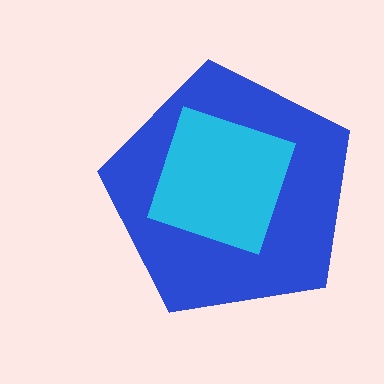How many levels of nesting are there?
2.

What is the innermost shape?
The cyan square.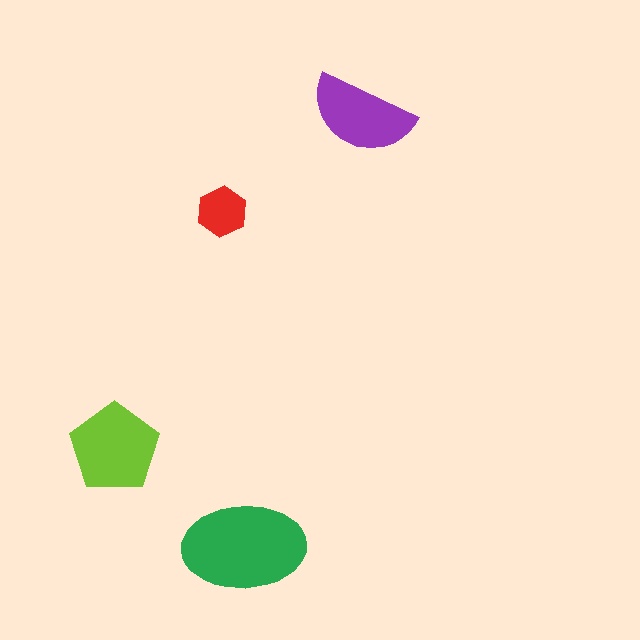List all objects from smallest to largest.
The red hexagon, the purple semicircle, the lime pentagon, the green ellipse.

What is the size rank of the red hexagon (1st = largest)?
4th.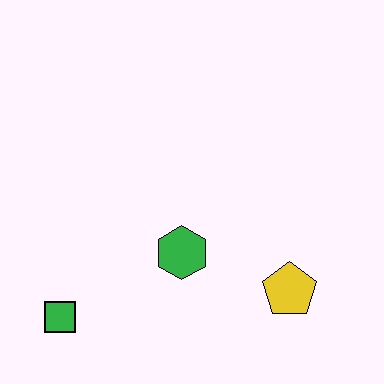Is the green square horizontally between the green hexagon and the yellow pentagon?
No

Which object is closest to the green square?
The green hexagon is closest to the green square.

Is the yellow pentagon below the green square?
No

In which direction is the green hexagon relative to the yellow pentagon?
The green hexagon is to the left of the yellow pentagon.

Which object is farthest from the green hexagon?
The green square is farthest from the green hexagon.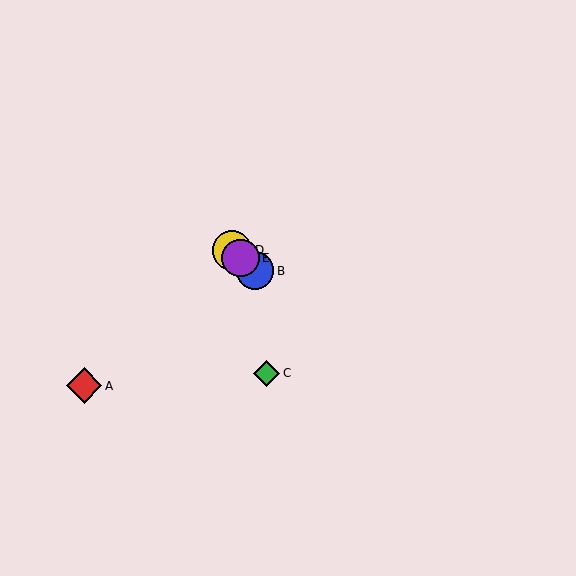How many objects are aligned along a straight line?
3 objects (B, D, E) are aligned along a straight line.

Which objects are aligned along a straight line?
Objects B, D, E are aligned along a straight line.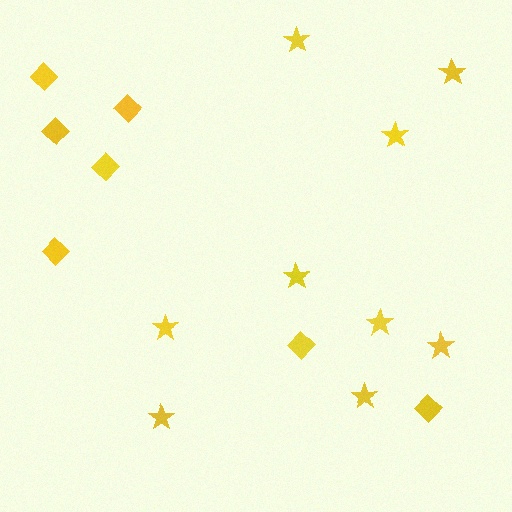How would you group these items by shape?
There are 2 groups: one group of diamonds (7) and one group of stars (9).